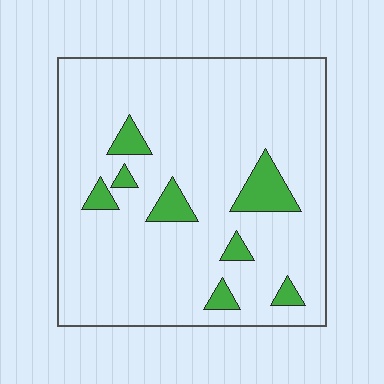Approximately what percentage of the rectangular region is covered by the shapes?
Approximately 10%.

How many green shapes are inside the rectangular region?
8.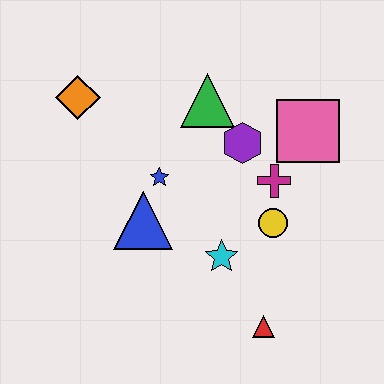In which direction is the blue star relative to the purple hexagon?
The blue star is to the left of the purple hexagon.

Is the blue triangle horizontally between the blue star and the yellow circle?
No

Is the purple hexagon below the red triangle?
No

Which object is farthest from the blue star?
The red triangle is farthest from the blue star.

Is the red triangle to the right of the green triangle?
Yes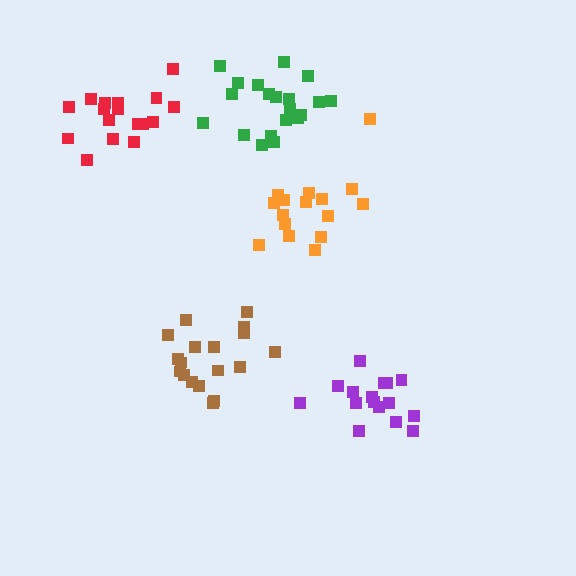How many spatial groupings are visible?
There are 5 spatial groupings.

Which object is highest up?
The green cluster is topmost.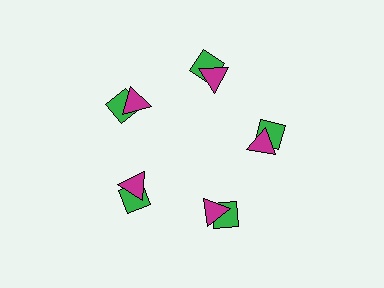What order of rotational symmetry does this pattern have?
This pattern has 5-fold rotational symmetry.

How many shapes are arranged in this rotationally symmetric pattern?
There are 10 shapes, arranged in 5 groups of 2.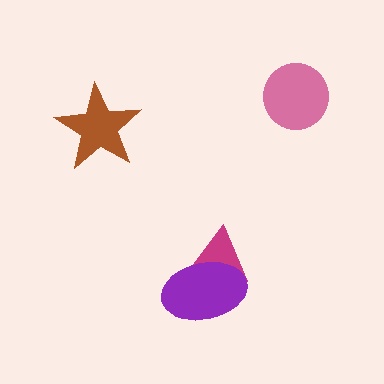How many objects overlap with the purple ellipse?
1 object overlaps with the purple ellipse.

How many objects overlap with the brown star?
0 objects overlap with the brown star.